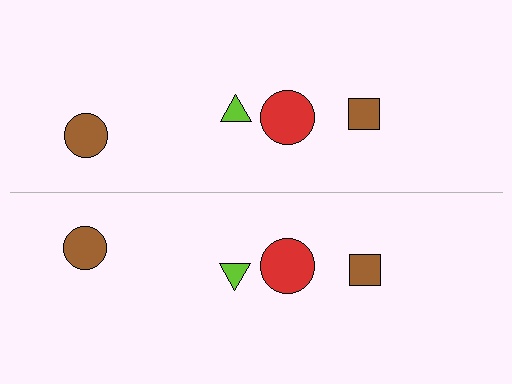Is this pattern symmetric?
Yes, this pattern has bilateral (reflection) symmetry.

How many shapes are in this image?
There are 8 shapes in this image.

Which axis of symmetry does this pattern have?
The pattern has a horizontal axis of symmetry running through the center of the image.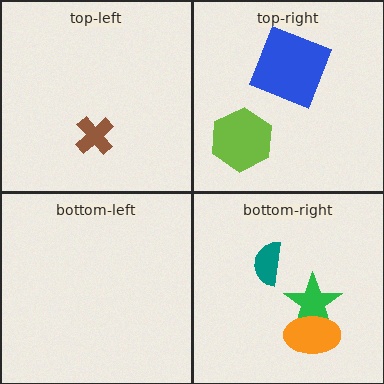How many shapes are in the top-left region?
1.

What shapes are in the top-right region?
The lime hexagon, the blue square.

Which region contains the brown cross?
The top-left region.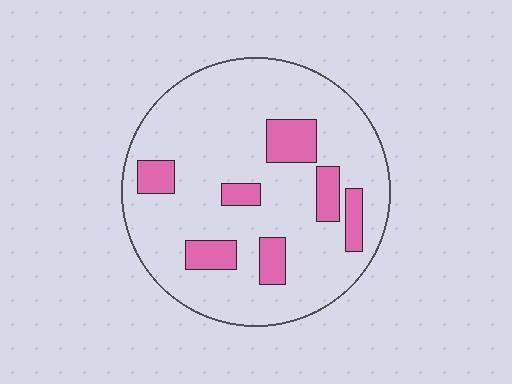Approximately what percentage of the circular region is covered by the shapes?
Approximately 15%.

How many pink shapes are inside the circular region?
7.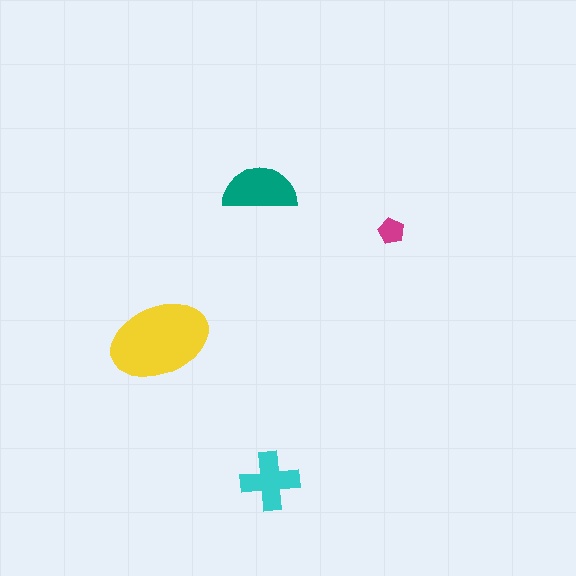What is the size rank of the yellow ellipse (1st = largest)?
1st.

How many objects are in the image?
There are 4 objects in the image.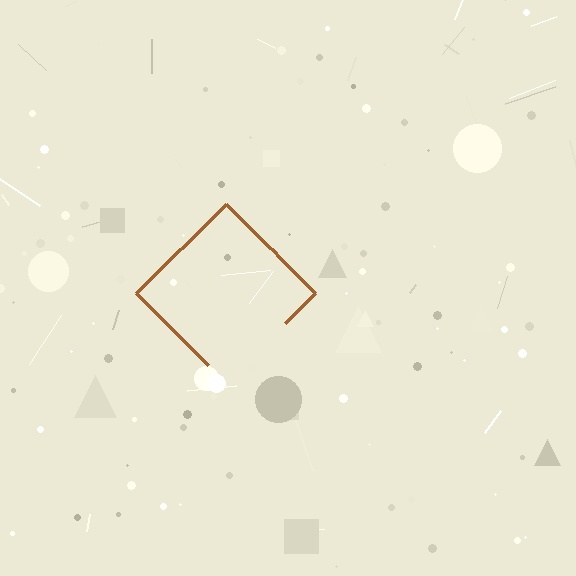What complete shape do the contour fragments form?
The contour fragments form a diamond.